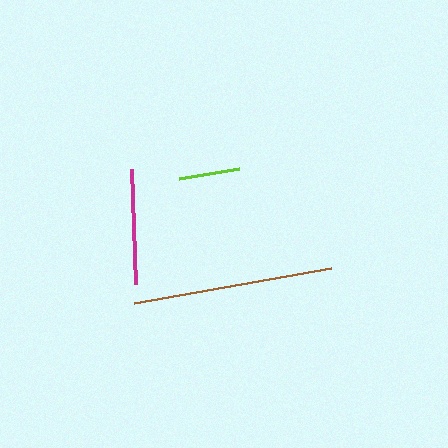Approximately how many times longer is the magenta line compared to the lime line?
The magenta line is approximately 1.9 times the length of the lime line.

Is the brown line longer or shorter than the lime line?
The brown line is longer than the lime line.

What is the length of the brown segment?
The brown segment is approximately 200 pixels long.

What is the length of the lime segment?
The lime segment is approximately 61 pixels long.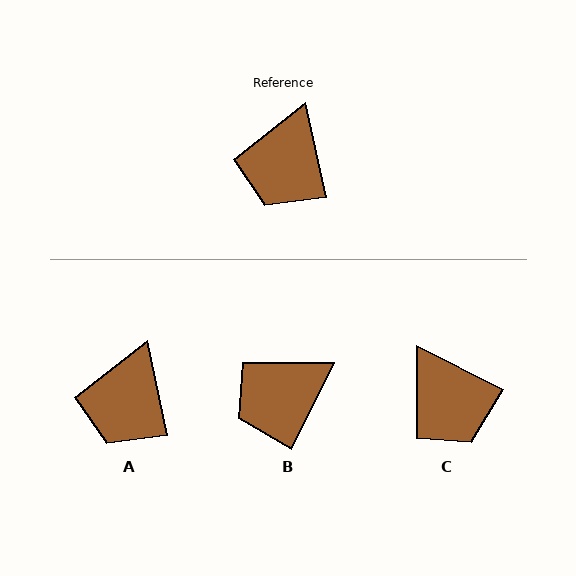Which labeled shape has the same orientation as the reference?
A.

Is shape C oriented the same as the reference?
No, it is off by about 51 degrees.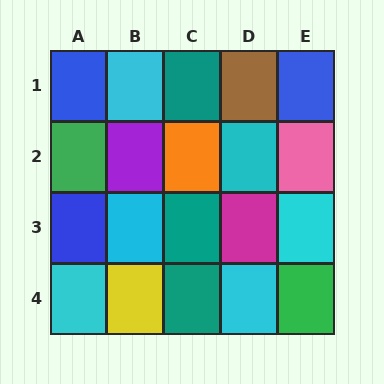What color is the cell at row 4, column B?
Yellow.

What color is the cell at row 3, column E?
Cyan.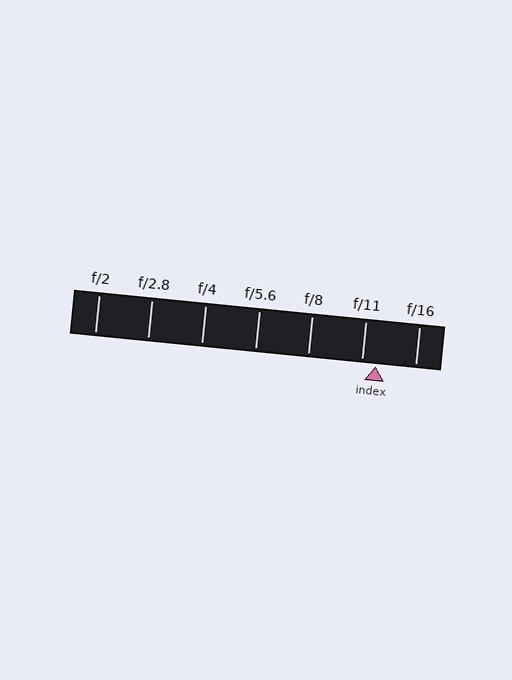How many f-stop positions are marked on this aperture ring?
There are 7 f-stop positions marked.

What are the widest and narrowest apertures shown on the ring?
The widest aperture shown is f/2 and the narrowest is f/16.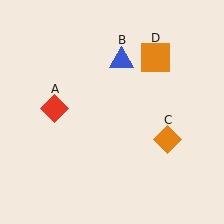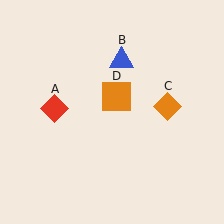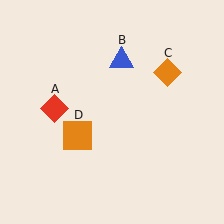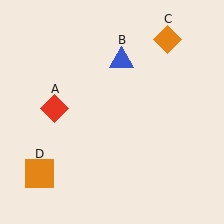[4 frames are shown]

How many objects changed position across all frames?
2 objects changed position: orange diamond (object C), orange square (object D).